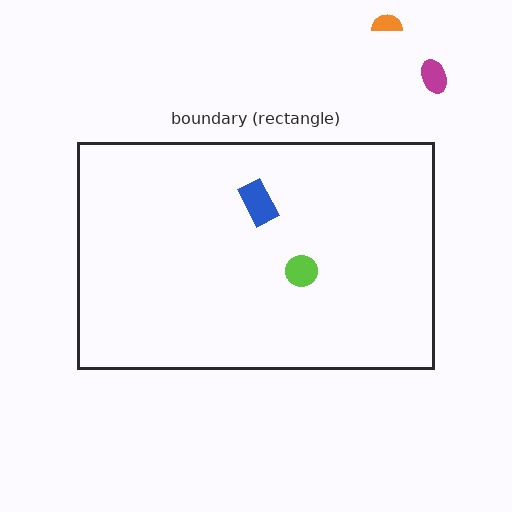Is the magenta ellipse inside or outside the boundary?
Outside.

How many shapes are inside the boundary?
2 inside, 2 outside.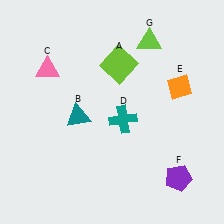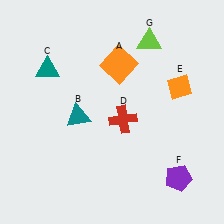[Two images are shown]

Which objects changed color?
A changed from lime to orange. C changed from pink to teal. D changed from teal to red.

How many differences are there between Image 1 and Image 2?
There are 3 differences between the two images.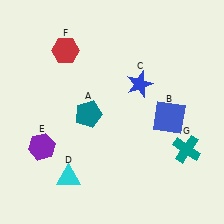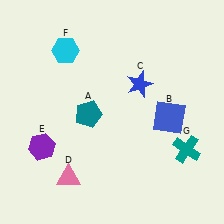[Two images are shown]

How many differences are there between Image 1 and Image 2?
There are 2 differences between the two images.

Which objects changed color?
D changed from cyan to pink. F changed from red to cyan.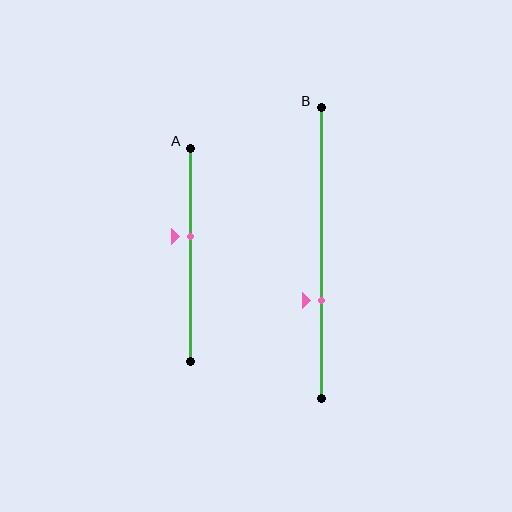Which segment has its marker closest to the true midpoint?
Segment A has its marker closest to the true midpoint.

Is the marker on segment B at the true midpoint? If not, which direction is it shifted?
No, the marker on segment B is shifted downward by about 16% of the segment length.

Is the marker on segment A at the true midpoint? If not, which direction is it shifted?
No, the marker on segment A is shifted upward by about 9% of the segment length.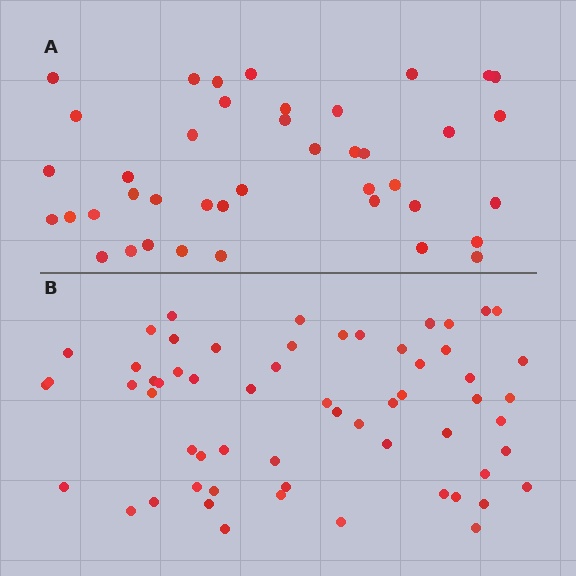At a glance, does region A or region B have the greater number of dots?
Region B (the bottom region) has more dots.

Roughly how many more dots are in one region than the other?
Region B has approximately 20 more dots than region A.